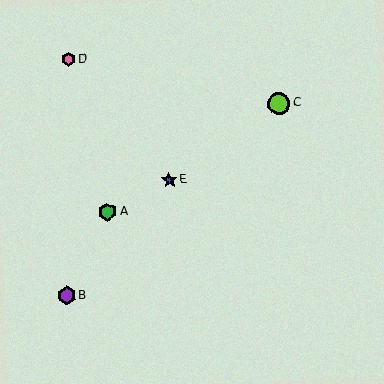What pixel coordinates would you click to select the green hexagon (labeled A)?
Click at (107, 212) to select the green hexagon A.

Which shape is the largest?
The lime circle (labeled C) is the largest.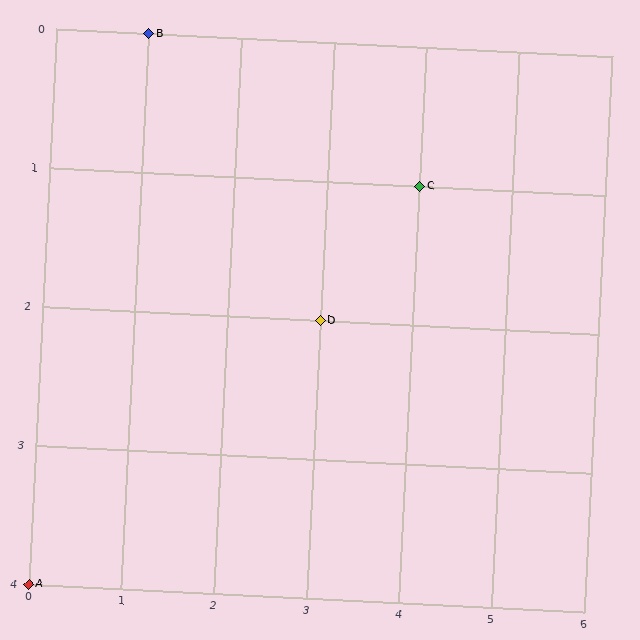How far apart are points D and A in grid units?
Points D and A are 3 columns and 2 rows apart (about 3.6 grid units diagonally).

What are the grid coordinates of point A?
Point A is at grid coordinates (0, 4).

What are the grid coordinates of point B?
Point B is at grid coordinates (1, 0).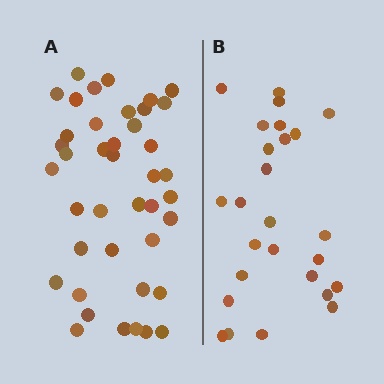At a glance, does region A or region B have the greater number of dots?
Region A (the left region) has more dots.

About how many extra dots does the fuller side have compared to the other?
Region A has approximately 15 more dots than region B.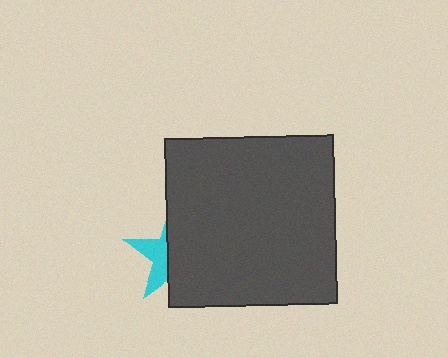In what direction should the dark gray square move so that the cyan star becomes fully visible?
The dark gray square should move right. That is the shortest direction to clear the overlap and leave the cyan star fully visible.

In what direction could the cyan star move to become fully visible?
The cyan star could move left. That would shift it out from behind the dark gray square entirely.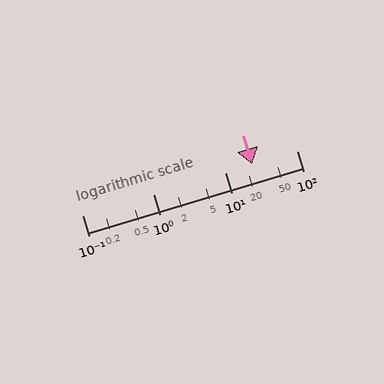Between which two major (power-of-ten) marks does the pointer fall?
The pointer is between 10 and 100.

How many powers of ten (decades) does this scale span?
The scale spans 3 decades, from 0.1 to 100.